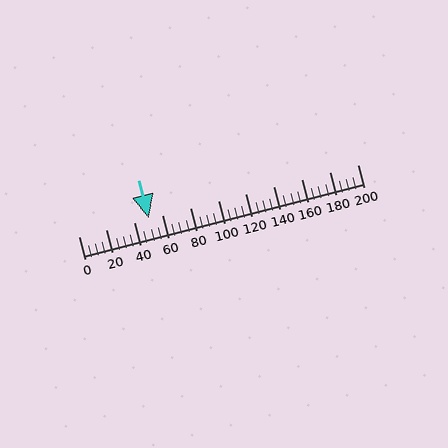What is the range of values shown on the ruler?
The ruler shows values from 0 to 200.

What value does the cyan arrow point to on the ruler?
The cyan arrow points to approximately 50.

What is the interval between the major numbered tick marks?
The major tick marks are spaced 20 units apart.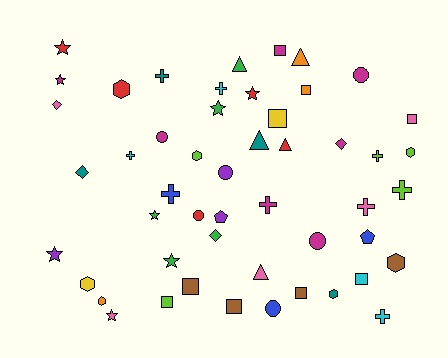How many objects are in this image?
There are 50 objects.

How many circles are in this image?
There are 6 circles.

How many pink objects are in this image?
There are 5 pink objects.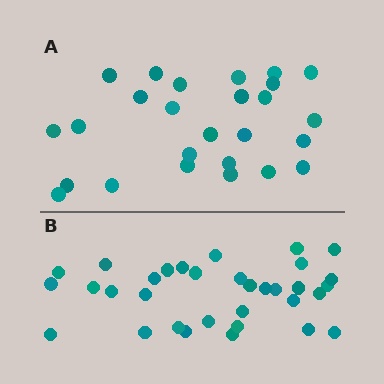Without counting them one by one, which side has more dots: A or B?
Region B (the bottom region) has more dots.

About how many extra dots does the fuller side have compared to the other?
Region B has roughly 8 or so more dots than region A.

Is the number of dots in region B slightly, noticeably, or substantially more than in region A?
Region B has noticeably more, but not dramatically so. The ratio is roughly 1.3 to 1.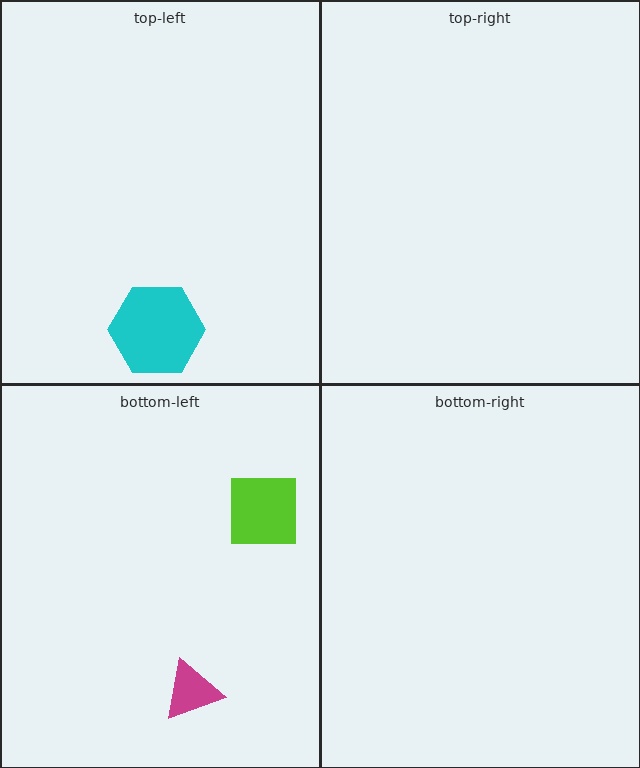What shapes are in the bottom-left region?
The lime square, the magenta triangle.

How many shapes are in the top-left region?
1.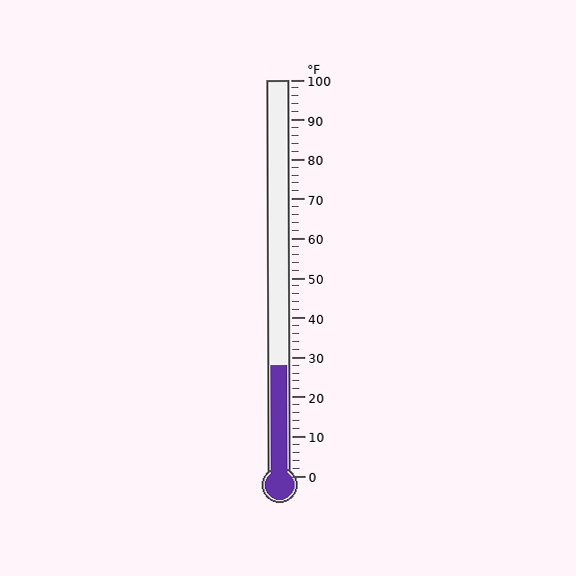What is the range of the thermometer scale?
The thermometer scale ranges from 0°F to 100°F.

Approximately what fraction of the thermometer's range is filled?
The thermometer is filled to approximately 30% of its range.